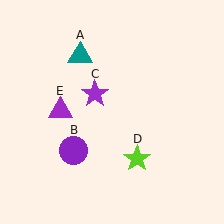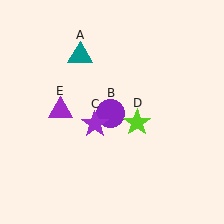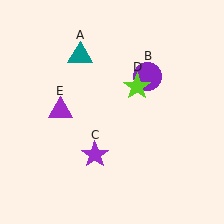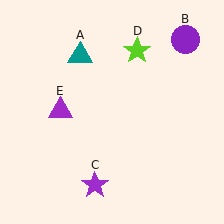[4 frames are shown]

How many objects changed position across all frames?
3 objects changed position: purple circle (object B), purple star (object C), lime star (object D).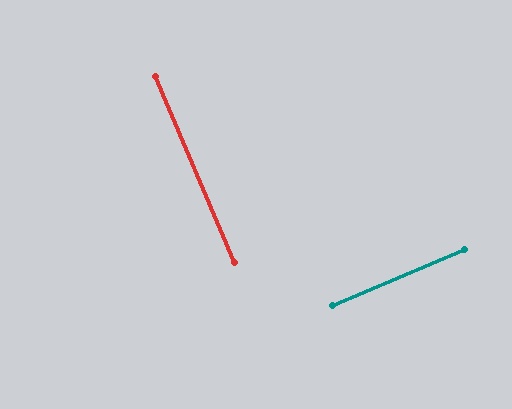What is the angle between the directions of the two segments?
Approximately 90 degrees.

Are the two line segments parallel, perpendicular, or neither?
Perpendicular — they meet at approximately 90°.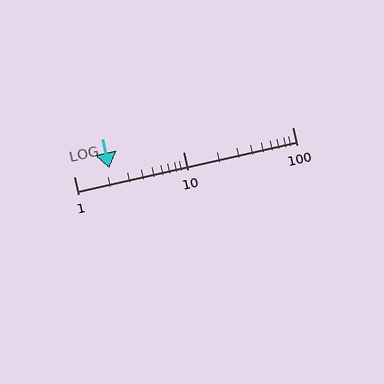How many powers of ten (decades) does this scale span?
The scale spans 2 decades, from 1 to 100.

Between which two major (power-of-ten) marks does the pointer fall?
The pointer is between 1 and 10.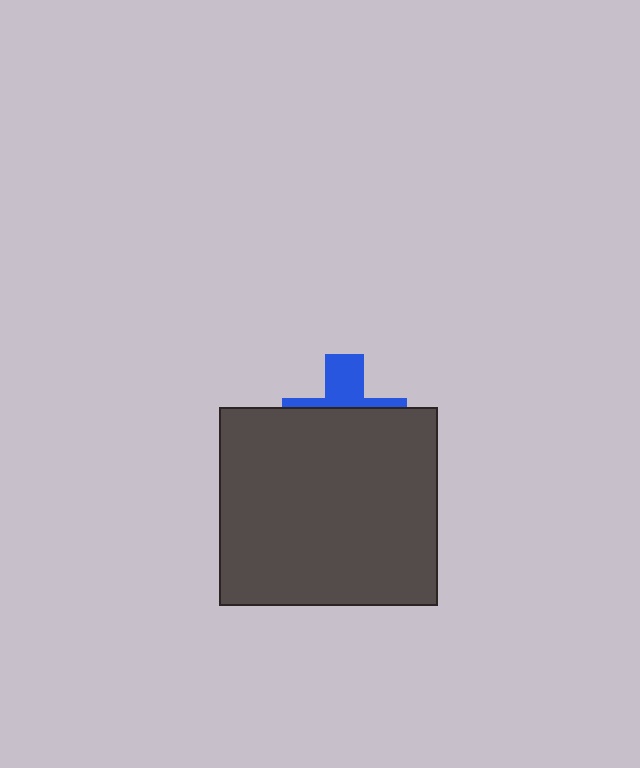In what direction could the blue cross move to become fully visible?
The blue cross could move up. That would shift it out from behind the dark gray rectangle entirely.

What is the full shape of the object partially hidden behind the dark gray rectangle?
The partially hidden object is a blue cross.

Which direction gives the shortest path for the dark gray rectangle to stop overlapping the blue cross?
Moving down gives the shortest separation.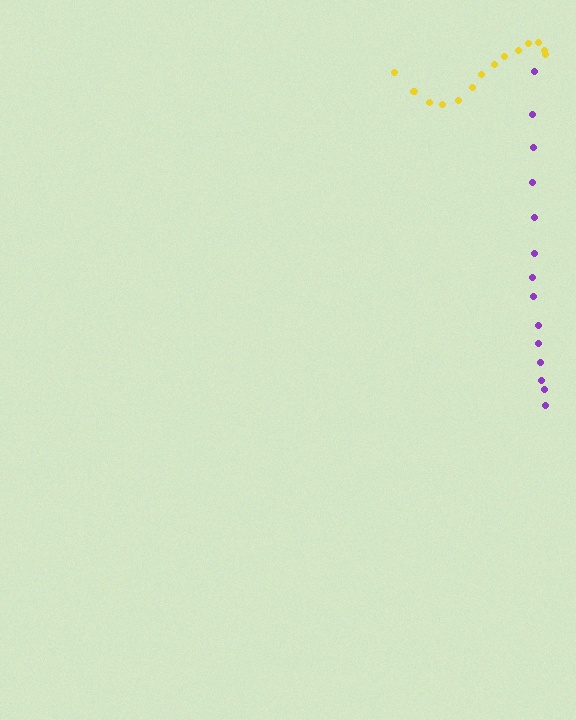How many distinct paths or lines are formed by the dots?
There are 2 distinct paths.